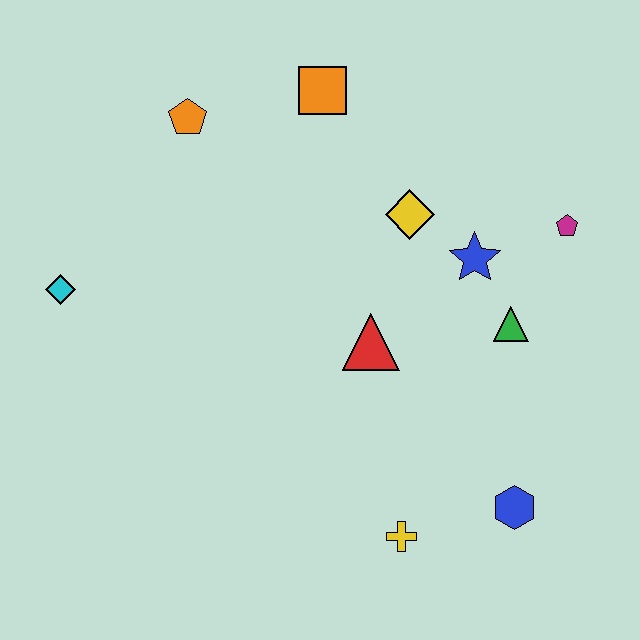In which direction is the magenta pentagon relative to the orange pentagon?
The magenta pentagon is to the right of the orange pentagon.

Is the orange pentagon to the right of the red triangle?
No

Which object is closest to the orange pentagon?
The orange square is closest to the orange pentagon.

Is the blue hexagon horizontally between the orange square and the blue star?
No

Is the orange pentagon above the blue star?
Yes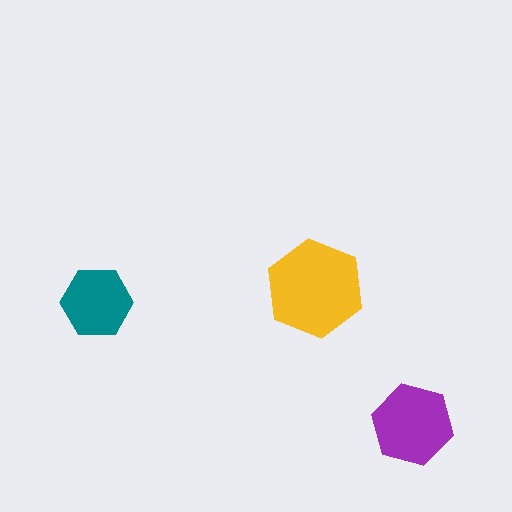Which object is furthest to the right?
The purple hexagon is rightmost.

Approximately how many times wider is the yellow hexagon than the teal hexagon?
About 1.5 times wider.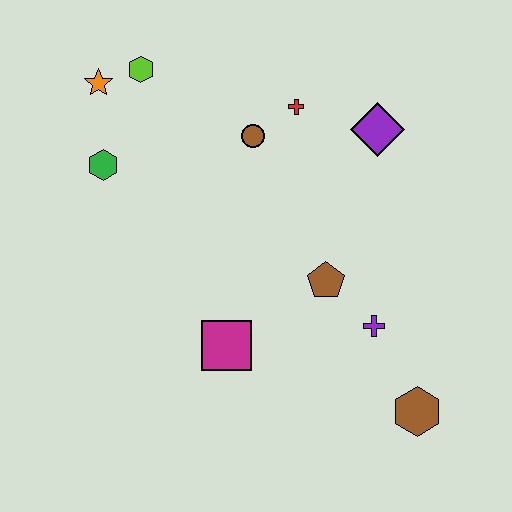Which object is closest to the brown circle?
The red cross is closest to the brown circle.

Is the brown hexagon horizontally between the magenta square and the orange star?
No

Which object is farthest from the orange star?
The brown hexagon is farthest from the orange star.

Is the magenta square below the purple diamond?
Yes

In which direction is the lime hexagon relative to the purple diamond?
The lime hexagon is to the left of the purple diamond.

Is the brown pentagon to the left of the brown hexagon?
Yes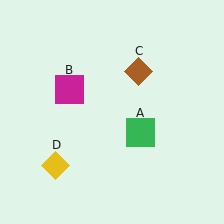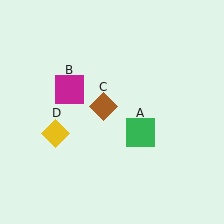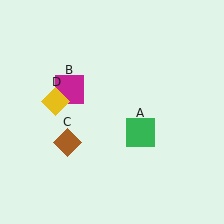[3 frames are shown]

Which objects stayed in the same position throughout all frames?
Green square (object A) and magenta square (object B) remained stationary.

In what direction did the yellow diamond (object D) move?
The yellow diamond (object D) moved up.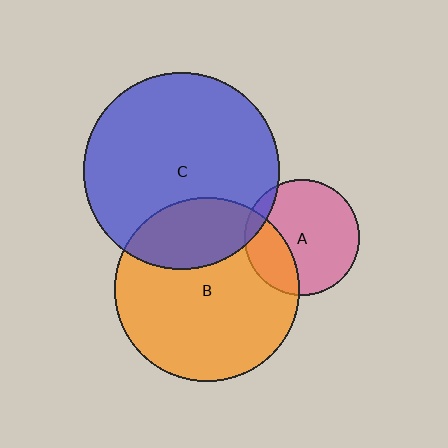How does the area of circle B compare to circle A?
Approximately 2.5 times.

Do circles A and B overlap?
Yes.